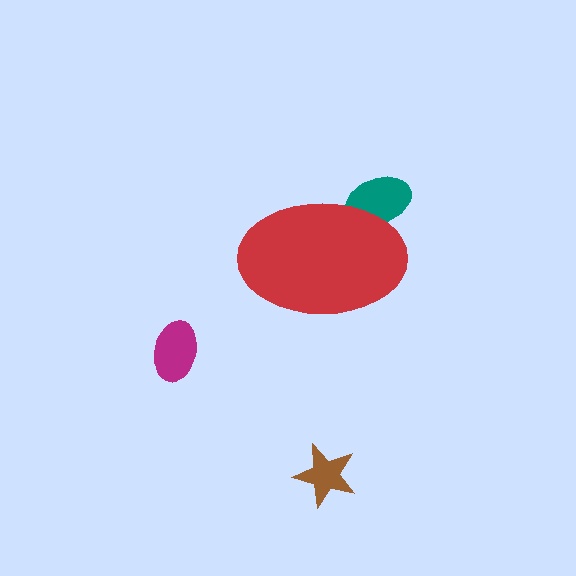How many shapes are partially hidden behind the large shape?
1 shape is partially hidden.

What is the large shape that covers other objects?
A red ellipse.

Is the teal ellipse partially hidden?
Yes, the teal ellipse is partially hidden behind the red ellipse.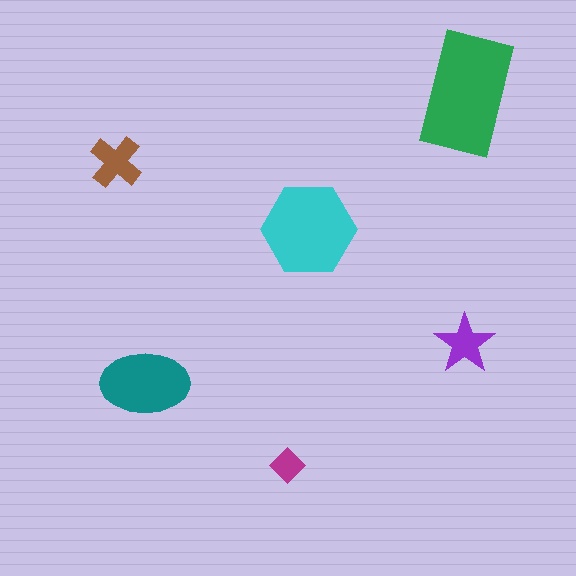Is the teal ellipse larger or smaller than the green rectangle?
Smaller.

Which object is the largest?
The green rectangle.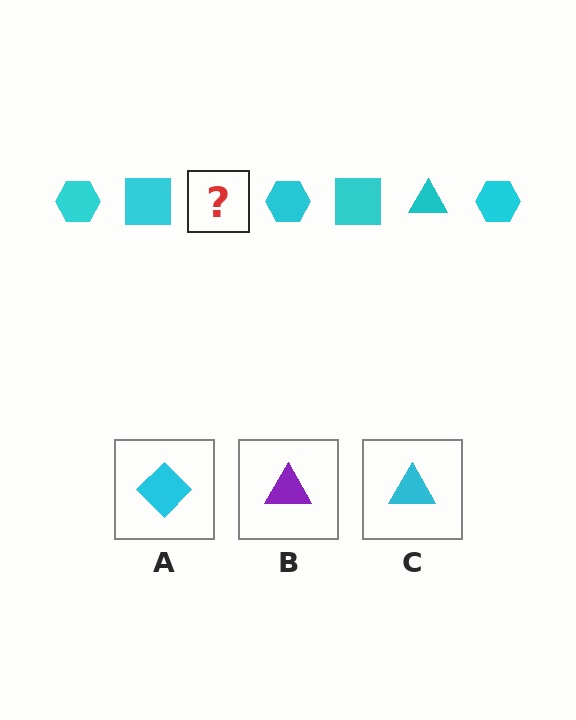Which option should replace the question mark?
Option C.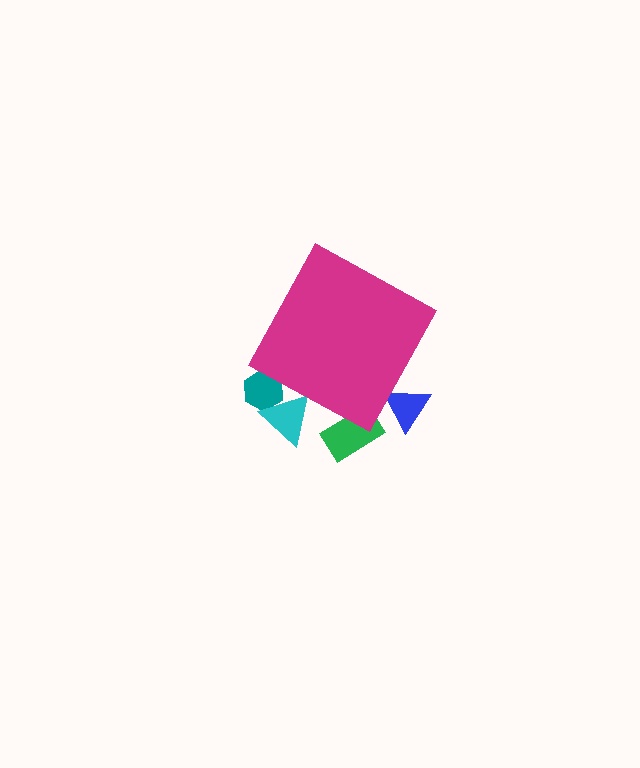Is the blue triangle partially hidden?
Yes, the blue triangle is partially hidden behind the magenta diamond.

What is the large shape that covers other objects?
A magenta diamond.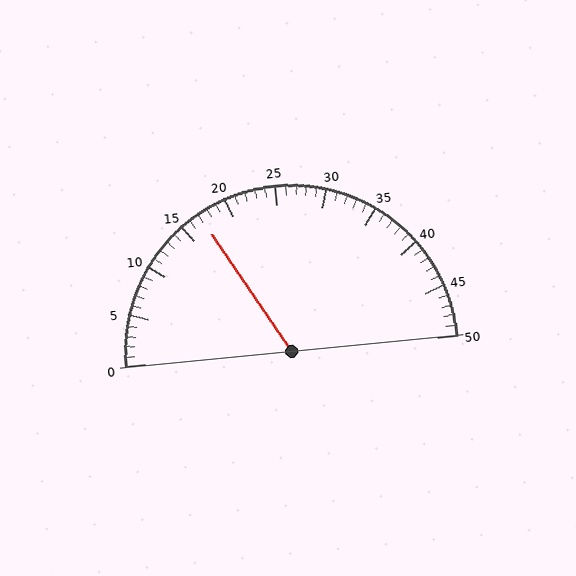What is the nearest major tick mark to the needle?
The nearest major tick mark is 15.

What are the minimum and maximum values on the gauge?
The gauge ranges from 0 to 50.